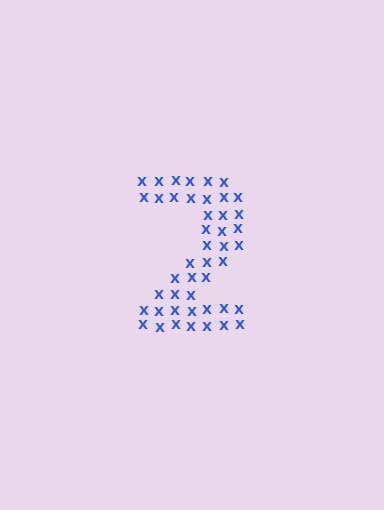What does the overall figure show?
The overall figure shows the digit 2.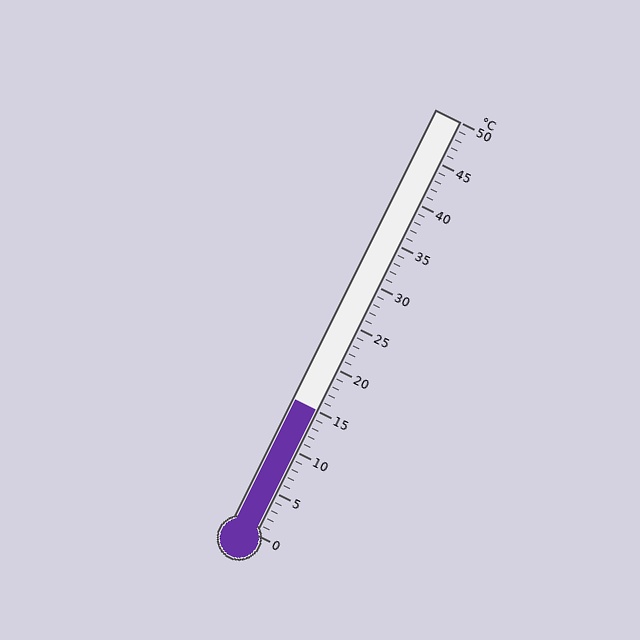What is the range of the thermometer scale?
The thermometer scale ranges from 0°C to 50°C.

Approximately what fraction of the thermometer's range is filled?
The thermometer is filled to approximately 30% of its range.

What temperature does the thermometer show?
The thermometer shows approximately 15°C.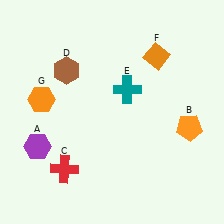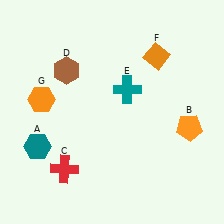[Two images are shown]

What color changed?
The hexagon (A) changed from purple in Image 1 to teal in Image 2.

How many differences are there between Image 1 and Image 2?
There is 1 difference between the two images.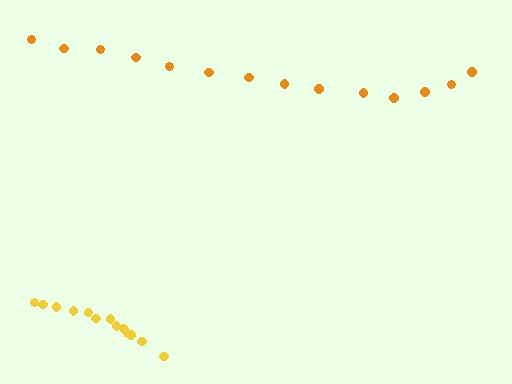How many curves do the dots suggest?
There are 2 distinct paths.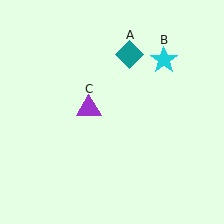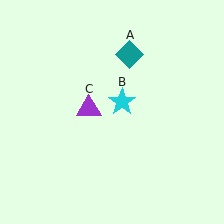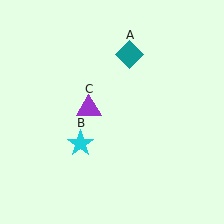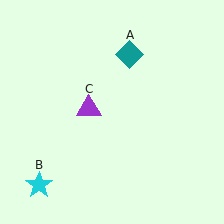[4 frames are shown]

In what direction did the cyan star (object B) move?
The cyan star (object B) moved down and to the left.